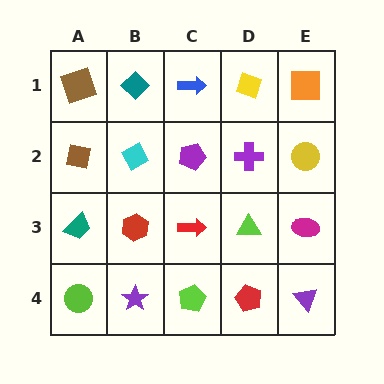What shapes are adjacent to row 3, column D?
A purple cross (row 2, column D), a red pentagon (row 4, column D), a red arrow (row 3, column C), a magenta ellipse (row 3, column E).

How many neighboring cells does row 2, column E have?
3.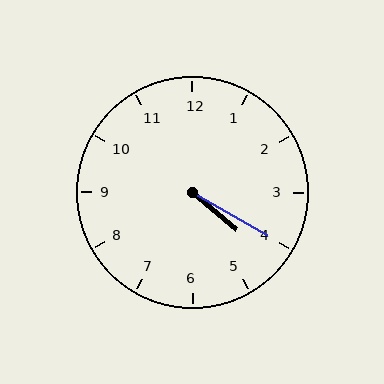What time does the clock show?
4:20.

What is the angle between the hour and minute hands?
Approximately 10 degrees.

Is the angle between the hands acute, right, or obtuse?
It is acute.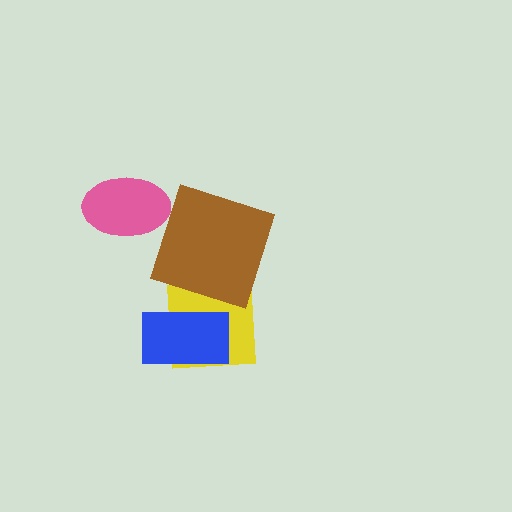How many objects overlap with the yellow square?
2 objects overlap with the yellow square.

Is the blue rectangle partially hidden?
No, no other shape covers it.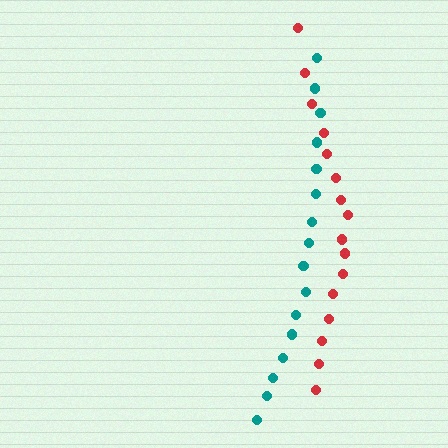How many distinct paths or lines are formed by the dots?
There are 2 distinct paths.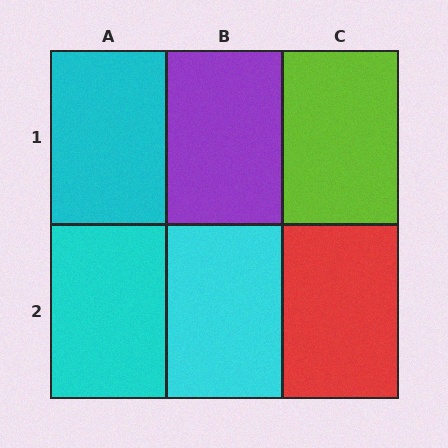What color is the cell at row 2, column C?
Red.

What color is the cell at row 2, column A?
Cyan.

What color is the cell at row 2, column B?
Cyan.